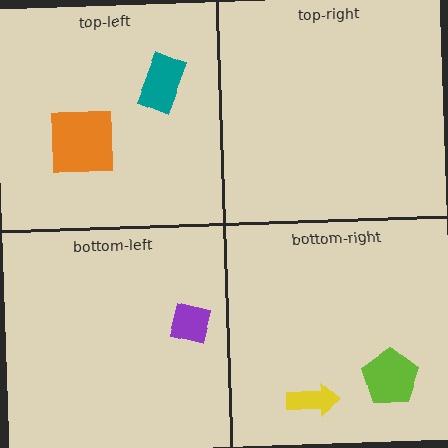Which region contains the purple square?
The bottom-left region.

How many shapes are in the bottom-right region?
2.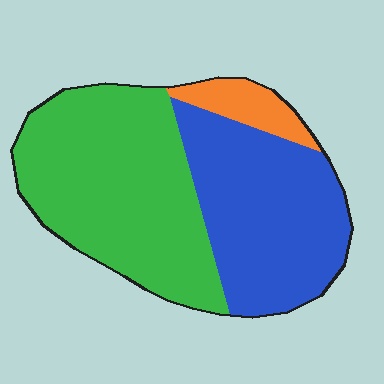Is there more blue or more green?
Green.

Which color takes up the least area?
Orange, at roughly 10%.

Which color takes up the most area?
Green, at roughly 50%.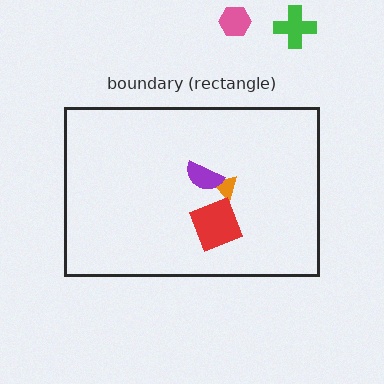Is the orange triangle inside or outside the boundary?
Inside.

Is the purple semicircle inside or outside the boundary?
Inside.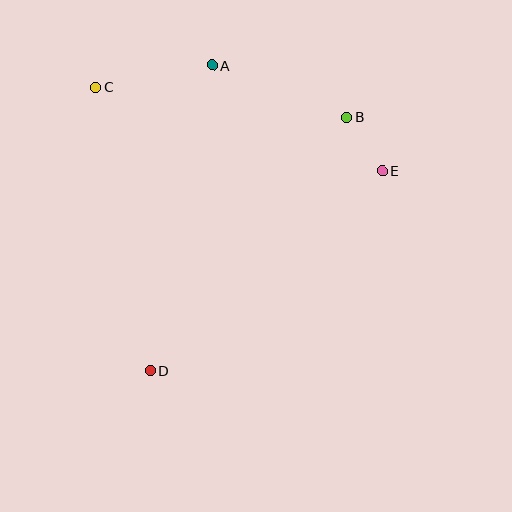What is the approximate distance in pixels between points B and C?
The distance between B and C is approximately 252 pixels.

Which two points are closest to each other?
Points B and E are closest to each other.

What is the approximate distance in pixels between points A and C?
The distance between A and C is approximately 119 pixels.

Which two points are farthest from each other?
Points B and D are farthest from each other.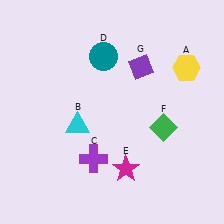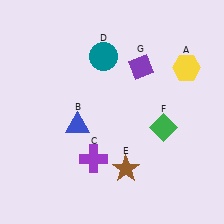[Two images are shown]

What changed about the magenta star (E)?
In Image 1, E is magenta. In Image 2, it changed to brown.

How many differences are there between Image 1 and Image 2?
There are 2 differences between the two images.